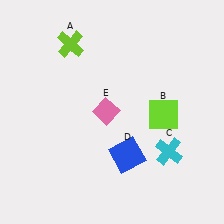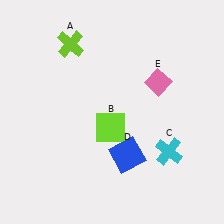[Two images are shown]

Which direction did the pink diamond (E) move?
The pink diamond (E) moved right.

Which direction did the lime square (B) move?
The lime square (B) moved left.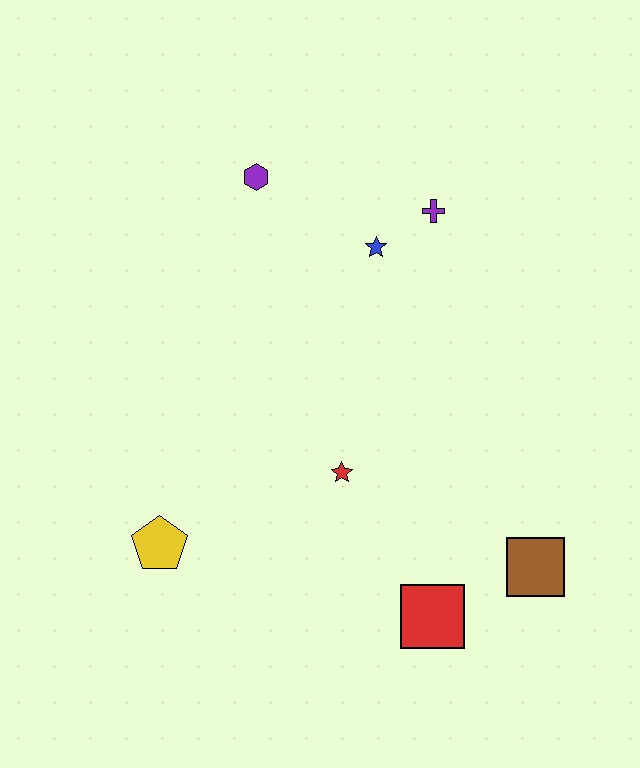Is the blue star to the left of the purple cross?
Yes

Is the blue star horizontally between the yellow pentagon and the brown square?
Yes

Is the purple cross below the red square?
No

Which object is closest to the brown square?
The red square is closest to the brown square.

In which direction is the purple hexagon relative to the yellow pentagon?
The purple hexagon is above the yellow pentagon.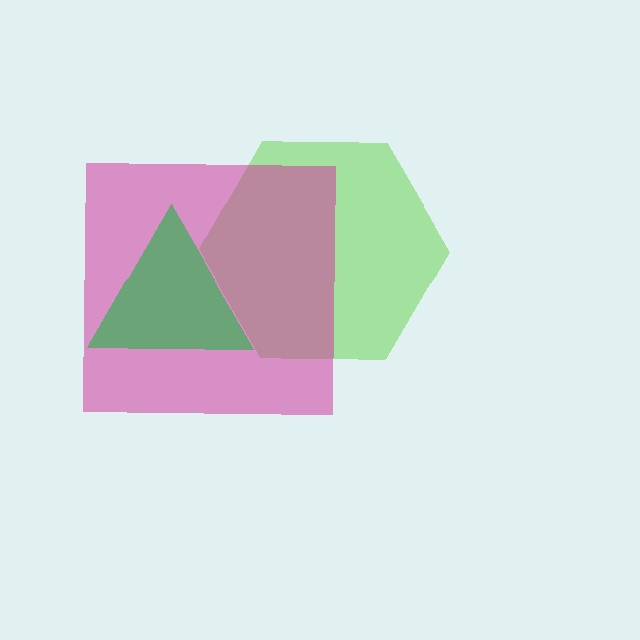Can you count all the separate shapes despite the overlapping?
Yes, there are 3 separate shapes.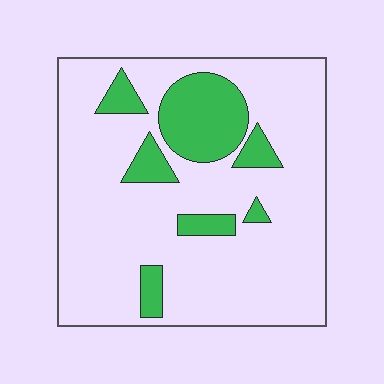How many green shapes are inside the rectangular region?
7.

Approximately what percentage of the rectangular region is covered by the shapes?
Approximately 20%.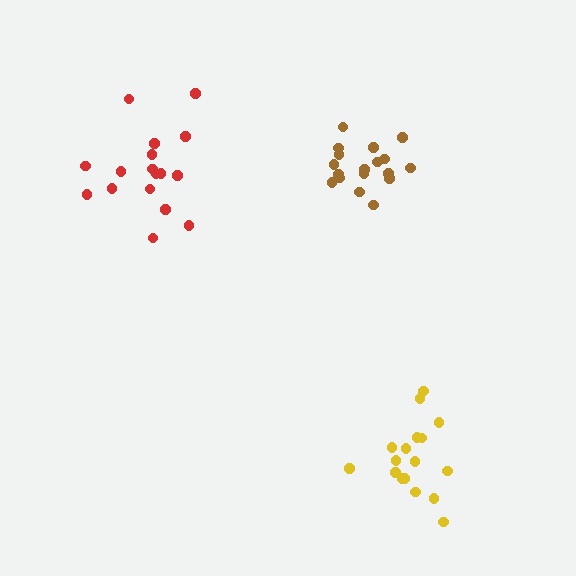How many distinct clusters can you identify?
There are 3 distinct clusters.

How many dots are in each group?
Group 1: 17 dots, Group 2: 18 dots, Group 3: 17 dots (52 total).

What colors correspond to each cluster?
The clusters are colored: red, brown, yellow.